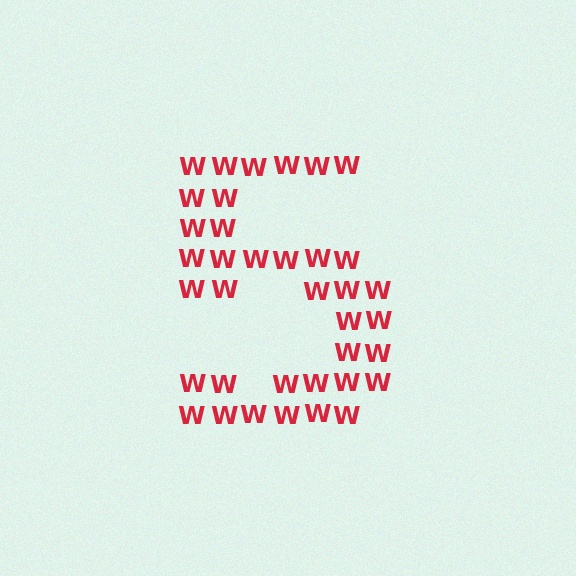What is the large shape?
The large shape is the digit 5.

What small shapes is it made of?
It is made of small letter W's.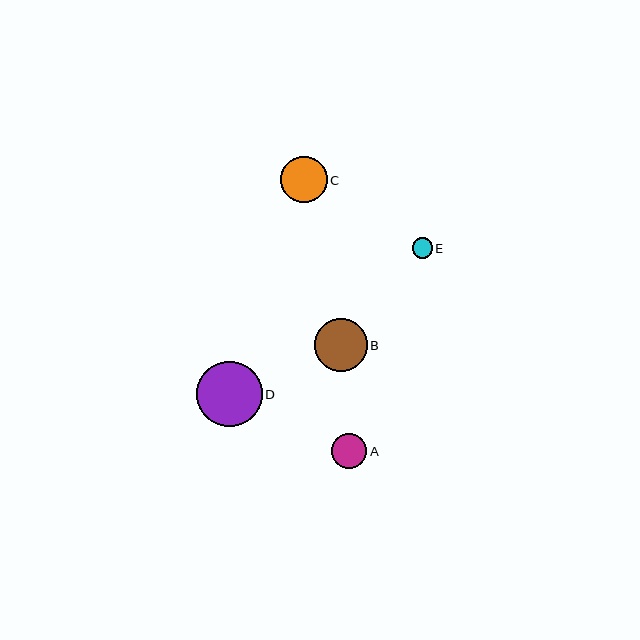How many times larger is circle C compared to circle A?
Circle C is approximately 1.3 times the size of circle A.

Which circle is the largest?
Circle D is the largest with a size of approximately 65 pixels.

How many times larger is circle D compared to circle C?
Circle D is approximately 1.4 times the size of circle C.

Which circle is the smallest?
Circle E is the smallest with a size of approximately 20 pixels.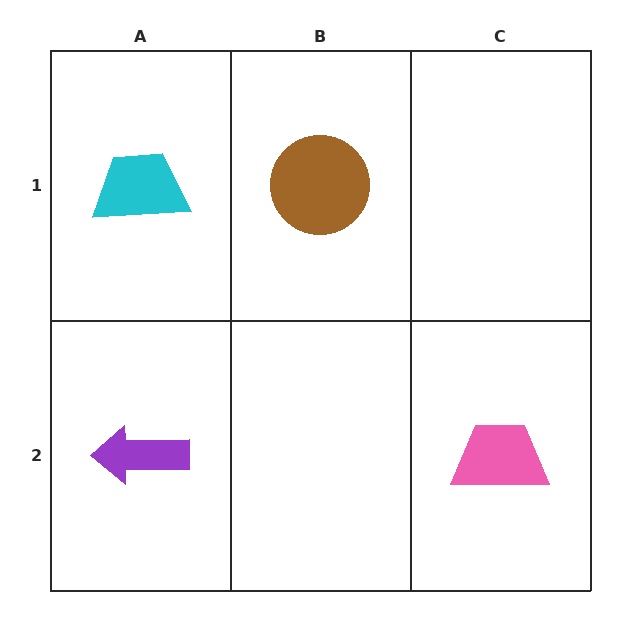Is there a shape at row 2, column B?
No, that cell is empty.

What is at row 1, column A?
A cyan trapezoid.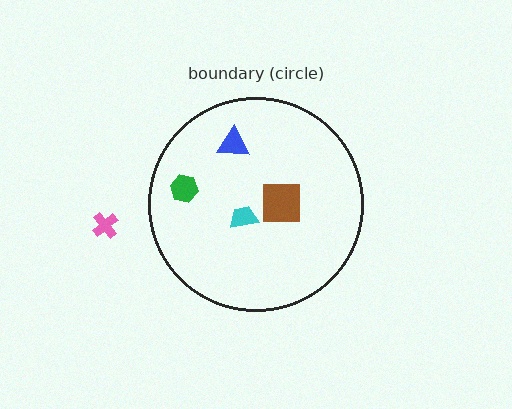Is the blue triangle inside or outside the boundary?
Inside.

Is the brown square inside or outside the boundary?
Inside.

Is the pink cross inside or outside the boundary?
Outside.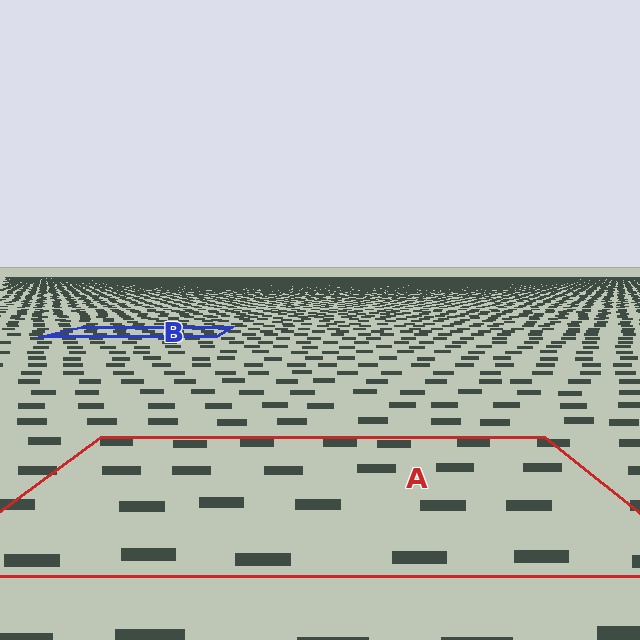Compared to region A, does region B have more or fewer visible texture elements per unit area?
Region B has more texture elements per unit area — they are packed more densely because it is farther away.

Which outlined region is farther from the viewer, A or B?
Region B is farther from the viewer — the texture elements inside it appear smaller and more densely packed.